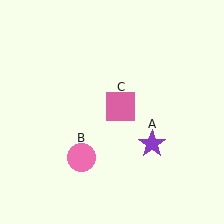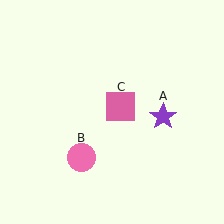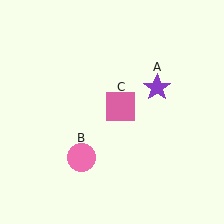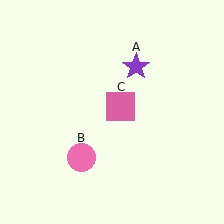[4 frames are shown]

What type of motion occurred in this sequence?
The purple star (object A) rotated counterclockwise around the center of the scene.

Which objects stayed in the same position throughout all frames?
Pink circle (object B) and pink square (object C) remained stationary.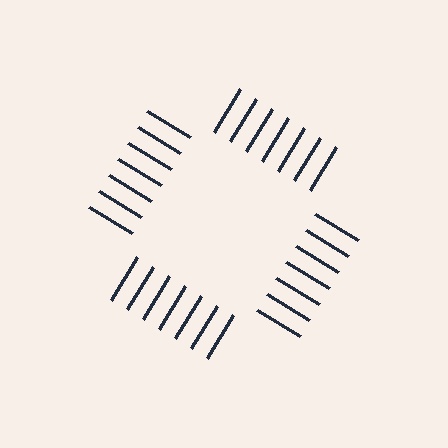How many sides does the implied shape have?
4 sides — the line-ends trace a square.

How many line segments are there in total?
28 — 7 along each of the 4 edges.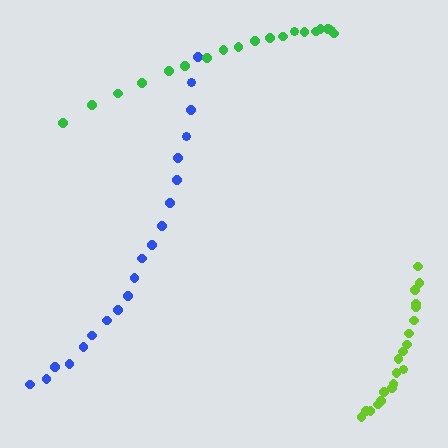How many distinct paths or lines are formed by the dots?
There are 3 distinct paths.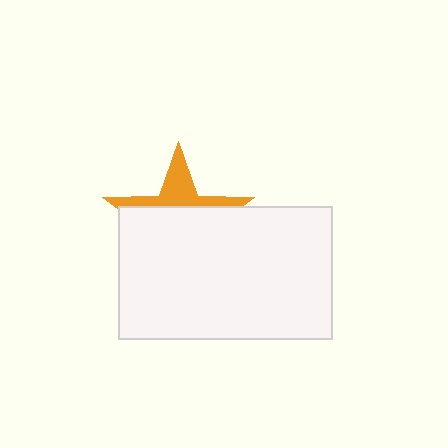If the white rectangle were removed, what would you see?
You would see the complete orange star.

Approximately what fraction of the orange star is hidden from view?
Roughly 69% of the orange star is hidden behind the white rectangle.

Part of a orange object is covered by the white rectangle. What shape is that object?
It is a star.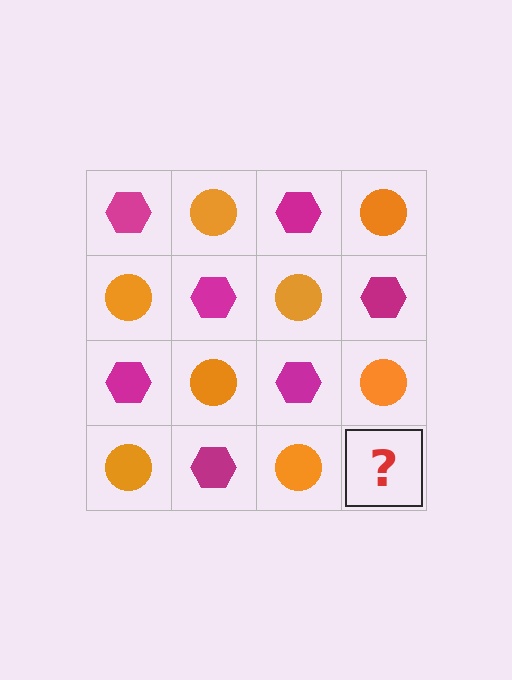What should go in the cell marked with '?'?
The missing cell should contain a magenta hexagon.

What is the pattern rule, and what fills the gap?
The rule is that it alternates magenta hexagon and orange circle in a checkerboard pattern. The gap should be filled with a magenta hexagon.